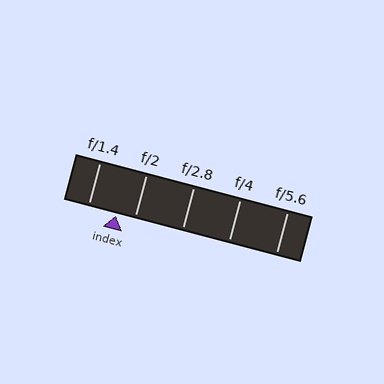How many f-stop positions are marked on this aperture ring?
There are 5 f-stop positions marked.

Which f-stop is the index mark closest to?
The index mark is closest to f/2.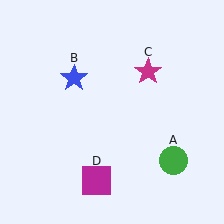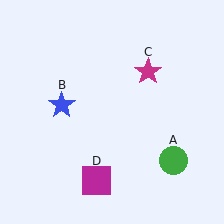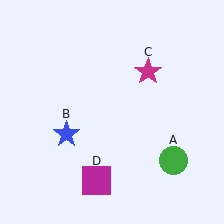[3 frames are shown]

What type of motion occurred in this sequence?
The blue star (object B) rotated counterclockwise around the center of the scene.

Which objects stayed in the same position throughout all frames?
Green circle (object A) and magenta star (object C) and magenta square (object D) remained stationary.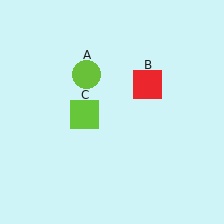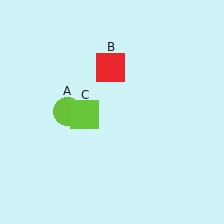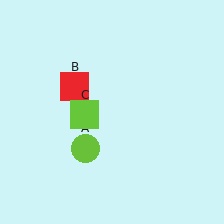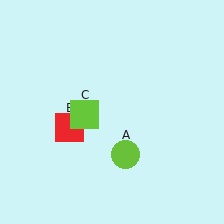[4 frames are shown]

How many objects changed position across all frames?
2 objects changed position: lime circle (object A), red square (object B).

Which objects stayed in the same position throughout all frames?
Lime square (object C) remained stationary.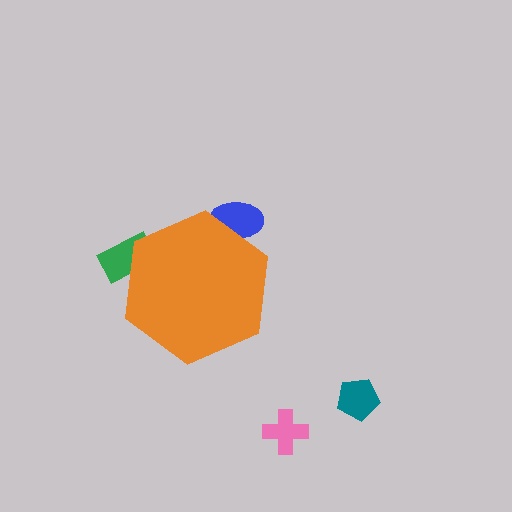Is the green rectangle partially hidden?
Yes, the green rectangle is partially hidden behind the orange hexagon.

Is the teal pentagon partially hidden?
No, the teal pentagon is fully visible.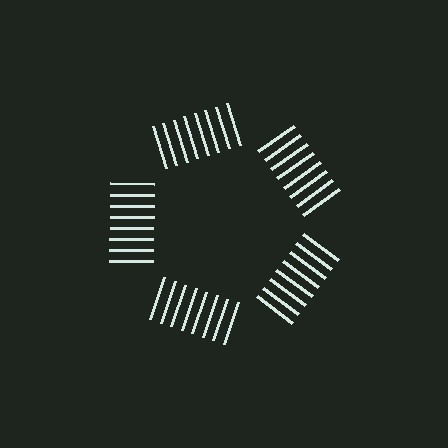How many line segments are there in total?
40 — 8 along each of the 5 edges.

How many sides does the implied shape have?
5 sides — the line-ends trace a pentagon.